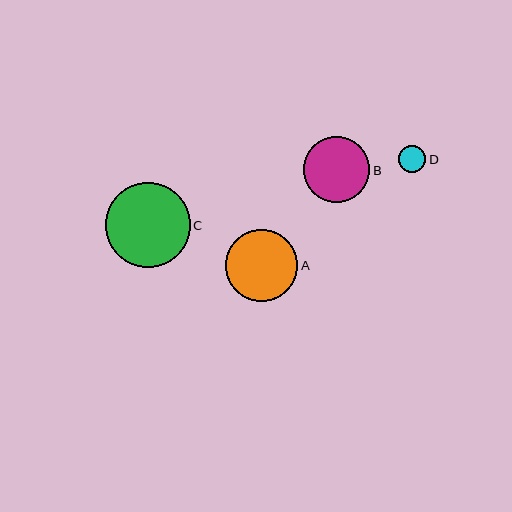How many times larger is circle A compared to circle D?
Circle A is approximately 2.7 times the size of circle D.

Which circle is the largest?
Circle C is the largest with a size of approximately 85 pixels.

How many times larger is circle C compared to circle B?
Circle C is approximately 1.3 times the size of circle B.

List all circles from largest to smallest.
From largest to smallest: C, A, B, D.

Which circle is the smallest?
Circle D is the smallest with a size of approximately 27 pixels.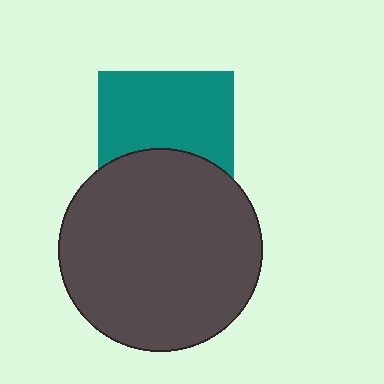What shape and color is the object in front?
The object in front is a dark gray circle.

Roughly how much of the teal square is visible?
About half of it is visible (roughly 63%).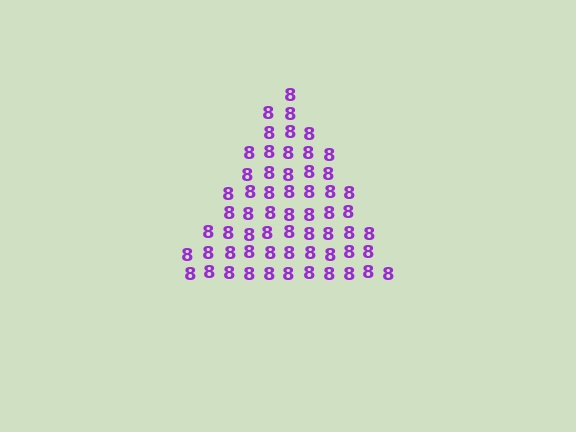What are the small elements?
The small elements are digit 8's.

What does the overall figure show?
The overall figure shows a triangle.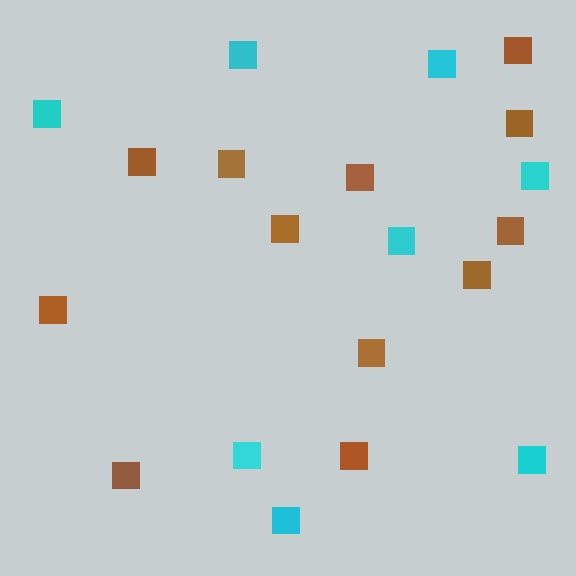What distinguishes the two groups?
There are 2 groups: one group of brown squares (12) and one group of cyan squares (8).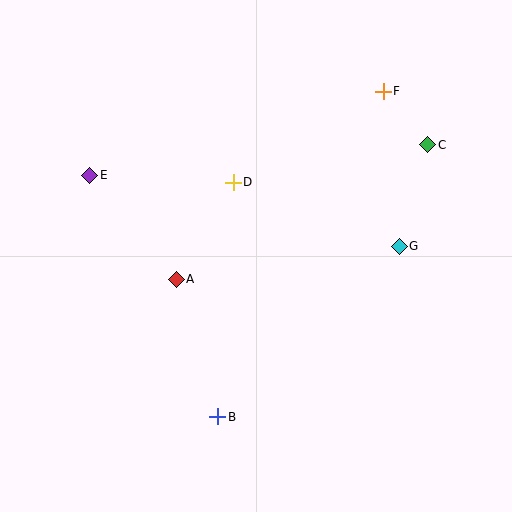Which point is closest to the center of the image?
Point D at (233, 182) is closest to the center.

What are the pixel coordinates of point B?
Point B is at (218, 417).